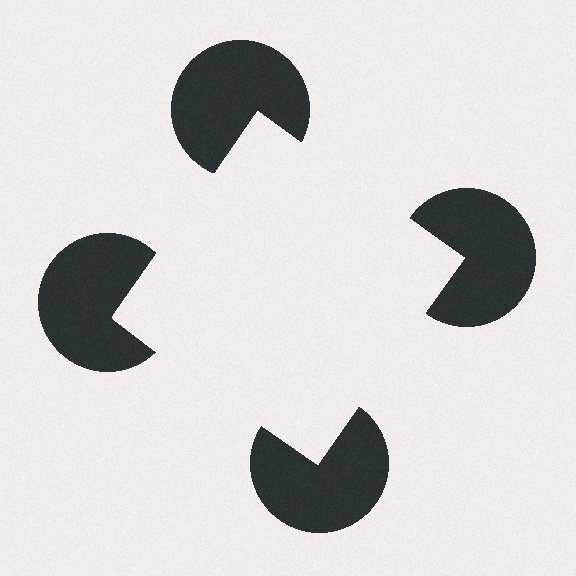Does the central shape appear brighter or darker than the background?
It typically appears slightly brighter than the background, even though no actual brightness change is drawn.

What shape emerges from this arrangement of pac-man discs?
An illusory square — its edges are inferred from the aligned wedge cuts in the pac-man discs, not physically drawn.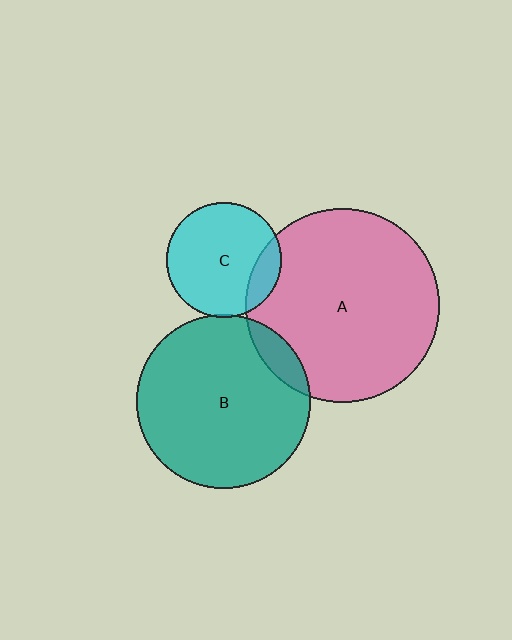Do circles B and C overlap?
Yes.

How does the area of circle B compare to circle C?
Approximately 2.3 times.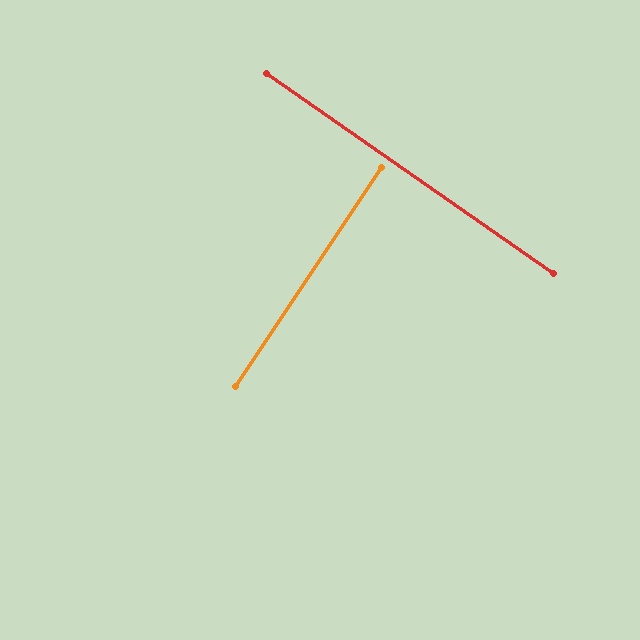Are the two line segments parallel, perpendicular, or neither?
Perpendicular — they meet at approximately 89°.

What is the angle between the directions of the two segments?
Approximately 89 degrees.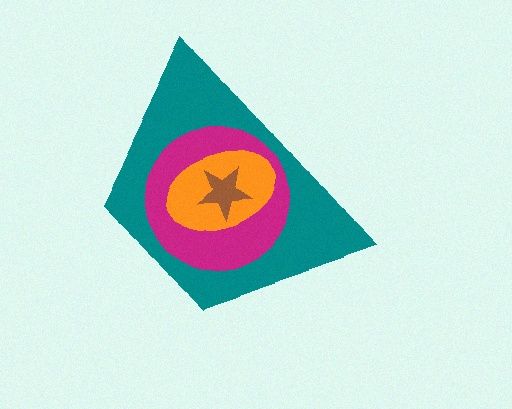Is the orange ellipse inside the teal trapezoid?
Yes.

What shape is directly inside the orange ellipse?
The brown star.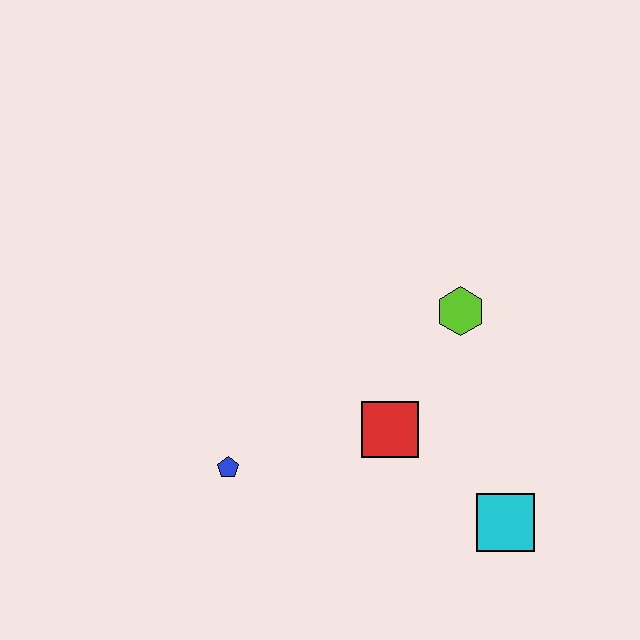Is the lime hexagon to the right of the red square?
Yes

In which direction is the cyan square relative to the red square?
The cyan square is to the right of the red square.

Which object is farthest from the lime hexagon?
The blue pentagon is farthest from the lime hexagon.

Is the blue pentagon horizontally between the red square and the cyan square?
No